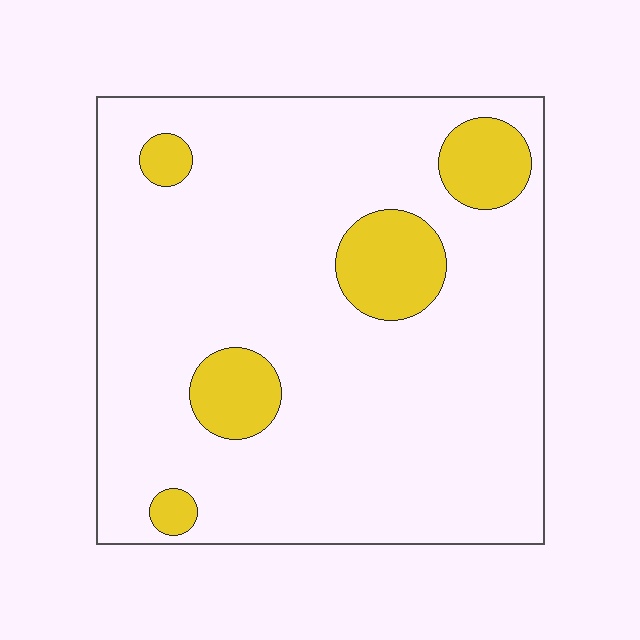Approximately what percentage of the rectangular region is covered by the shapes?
Approximately 15%.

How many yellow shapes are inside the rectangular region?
5.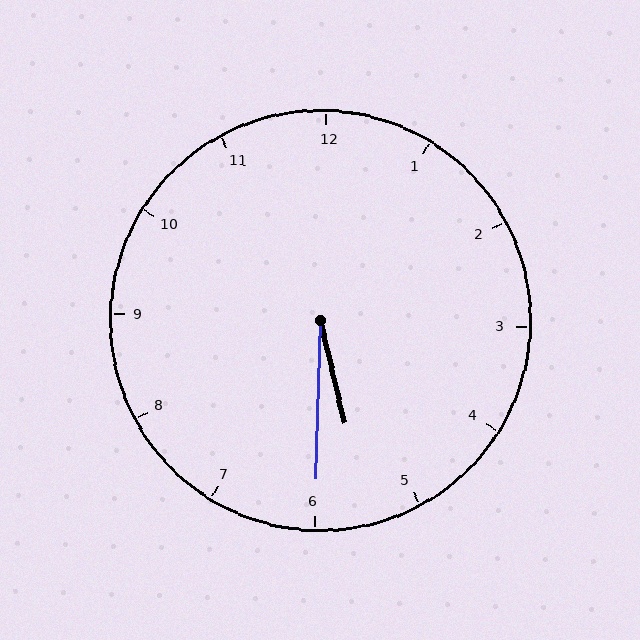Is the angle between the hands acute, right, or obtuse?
It is acute.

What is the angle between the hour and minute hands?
Approximately 15 degrees.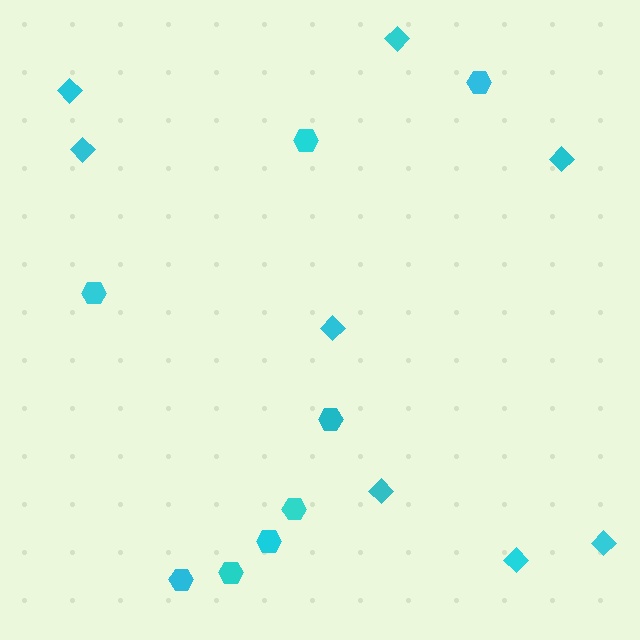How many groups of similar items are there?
There are 2 groups: one group of hexagons (8) and one group of diamonds (8).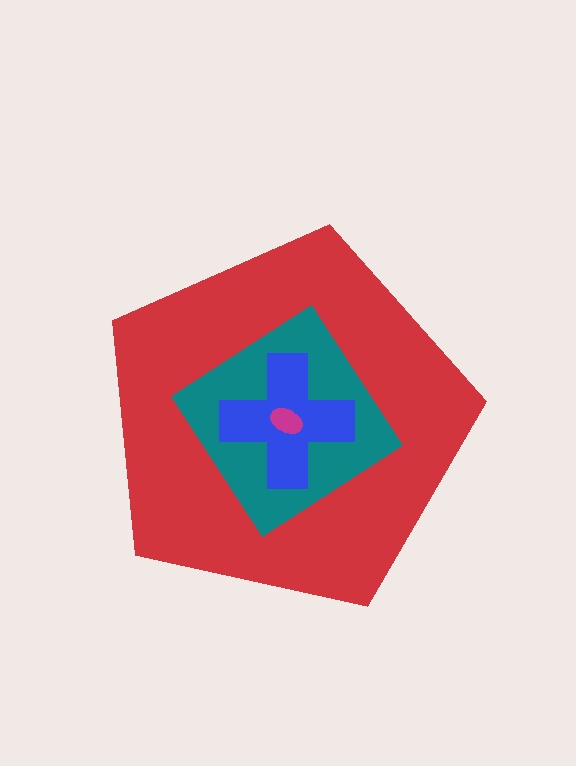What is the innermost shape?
The magenta ellipse.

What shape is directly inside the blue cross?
The magenta ellipse.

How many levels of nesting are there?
4.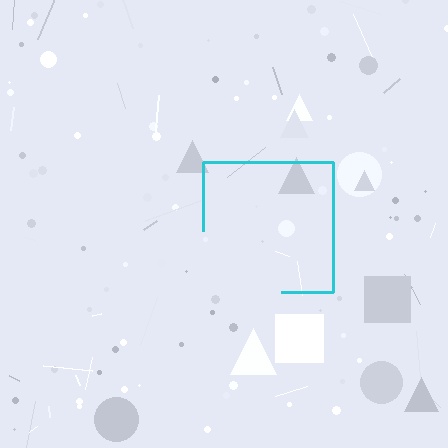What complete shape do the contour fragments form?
The contour fragments form a square.